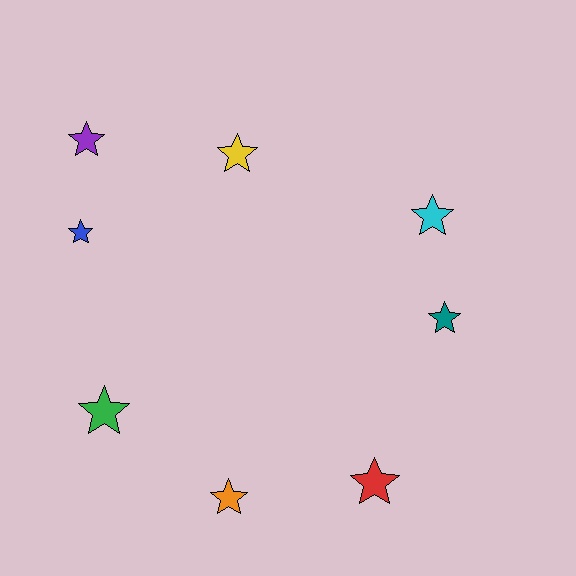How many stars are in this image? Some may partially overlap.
There are 8 stars.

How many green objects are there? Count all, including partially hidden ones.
There is 1 green object.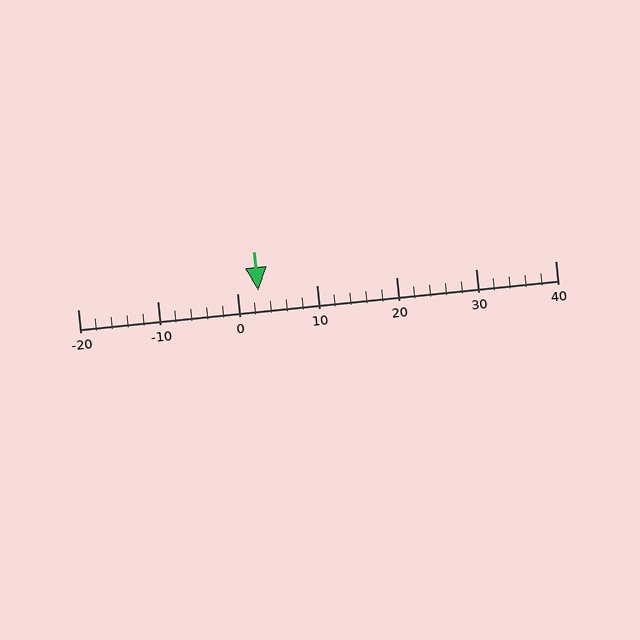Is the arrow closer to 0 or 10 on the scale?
The arrow is closer to 0.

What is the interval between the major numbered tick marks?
The major tick marks are spaced 10 units apart.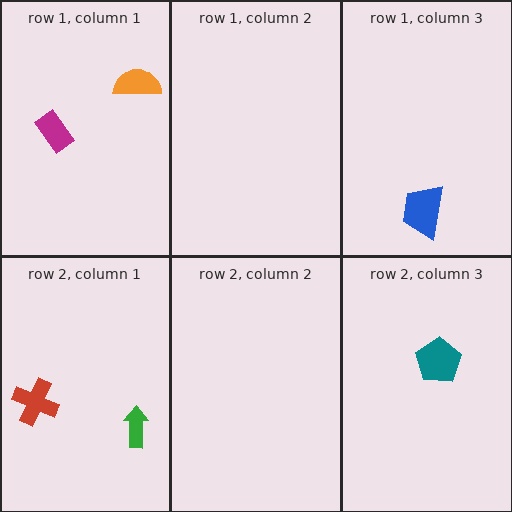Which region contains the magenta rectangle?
The row 1, column 1 region.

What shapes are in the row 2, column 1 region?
The red cross, the green arrow.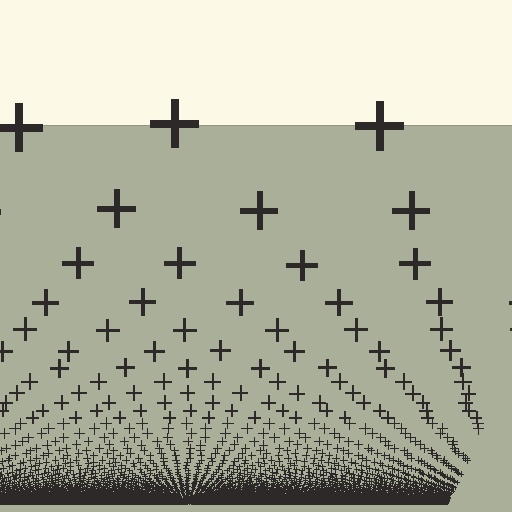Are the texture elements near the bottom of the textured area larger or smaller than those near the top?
Smaller. The gradient is inverted — elements near the bottom are smaller and denser.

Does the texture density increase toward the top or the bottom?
Density increases toward the bottom.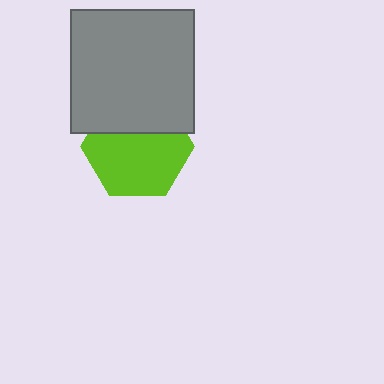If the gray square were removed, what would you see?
You would see the complete lime hexagon.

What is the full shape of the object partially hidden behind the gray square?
The partially hidden object is a lime hexagon.